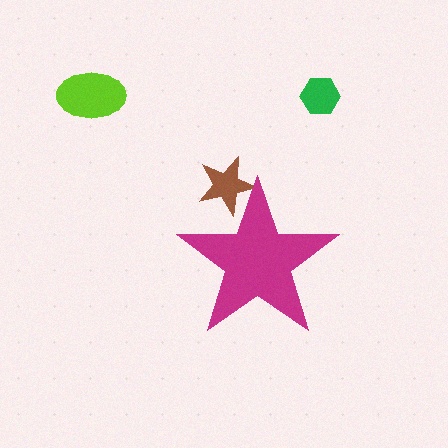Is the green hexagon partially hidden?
No, the green hexagon is fully visible.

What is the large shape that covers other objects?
A magenta star.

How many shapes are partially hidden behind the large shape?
1 shape is partially hidden.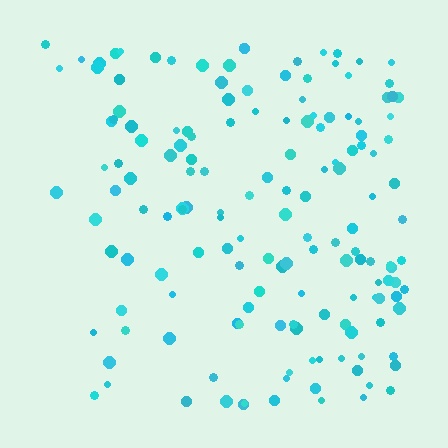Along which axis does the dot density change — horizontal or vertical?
Horizontal.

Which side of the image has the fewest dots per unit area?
The left.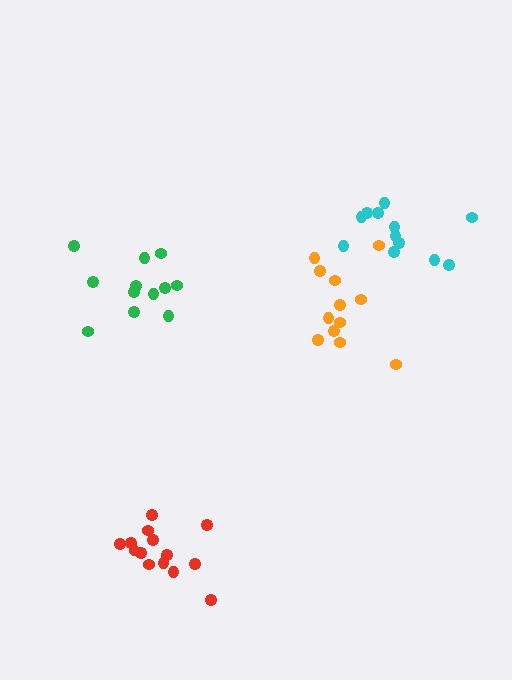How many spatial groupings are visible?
There are 4 spatial groupings.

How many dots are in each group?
Group 1: 12 dots, Group 2: 12 dots, Group 3: 14 dots, Group 4: 12 dots (50 total).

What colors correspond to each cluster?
The clusters are colored: green, orange, red, cyan.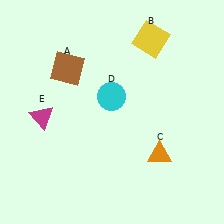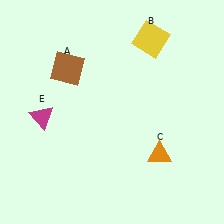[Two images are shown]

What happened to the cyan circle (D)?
The cyan circle (D) was removed in Image 2. It was in the top-left area of Image 1.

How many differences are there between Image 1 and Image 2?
There is 1 difference between the two images.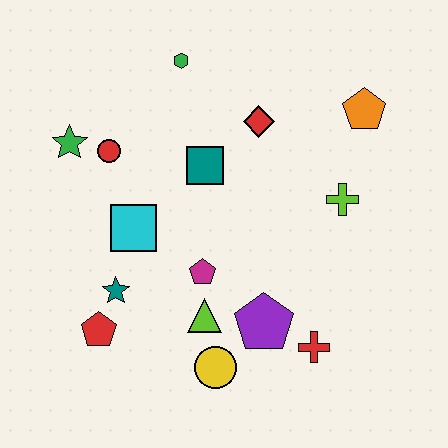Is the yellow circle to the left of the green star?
No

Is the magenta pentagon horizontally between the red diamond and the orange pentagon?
No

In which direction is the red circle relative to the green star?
The red circle is to the right of the green star.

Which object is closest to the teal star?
The red pentagon is closest to the teal star.